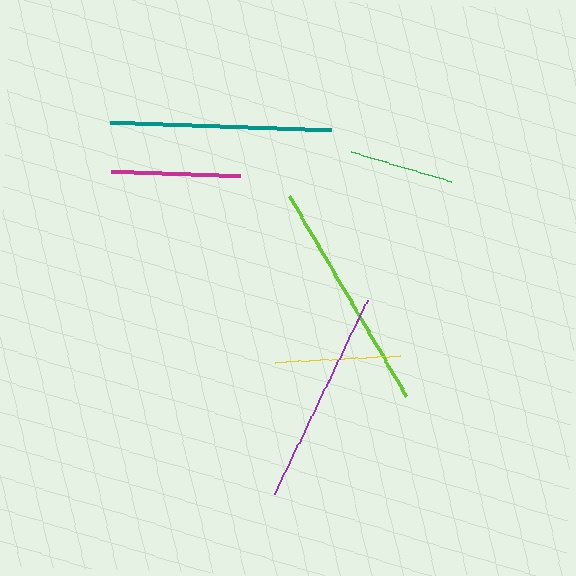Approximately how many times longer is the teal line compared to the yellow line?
The teal line is approximately 1.8 times the length of the yellow line.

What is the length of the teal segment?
The teal segment is approximately 222 pixels long.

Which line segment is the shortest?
The green line is the shortest at approximately 105 pixels.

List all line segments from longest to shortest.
From longest to shortest: lime, teal, purple, magenta, yellow, green.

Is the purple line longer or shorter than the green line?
The purple line is longer than the green line.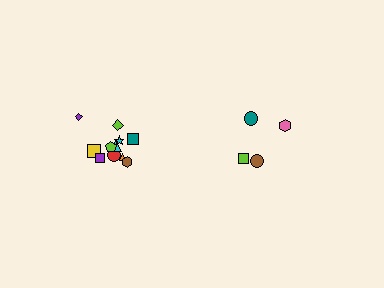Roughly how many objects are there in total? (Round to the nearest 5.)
Roughly 15 objects in total.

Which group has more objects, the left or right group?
The left group.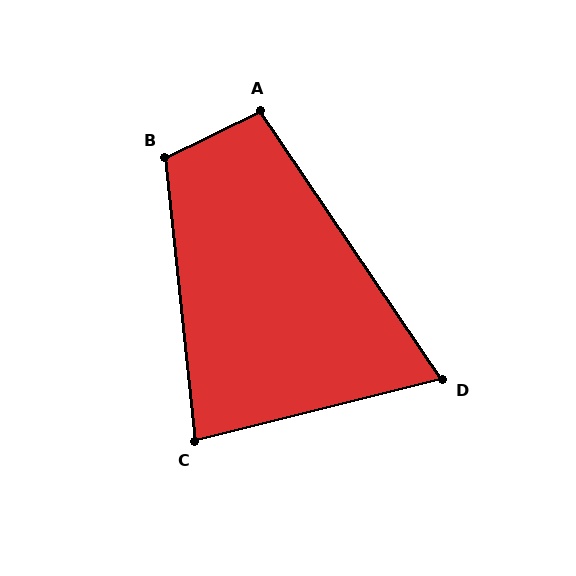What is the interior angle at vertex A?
Approximately 98 degrees (obtuse).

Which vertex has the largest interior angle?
B, at approximately 110 degrees.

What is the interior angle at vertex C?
Approximately 82 degrees (acute).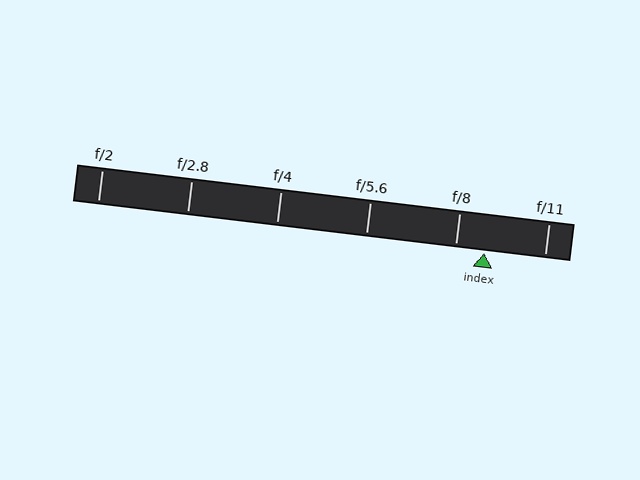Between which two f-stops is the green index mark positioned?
The index mark is between f/8 and f/11.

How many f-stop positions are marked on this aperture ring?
There are 6 f-stop positions marked.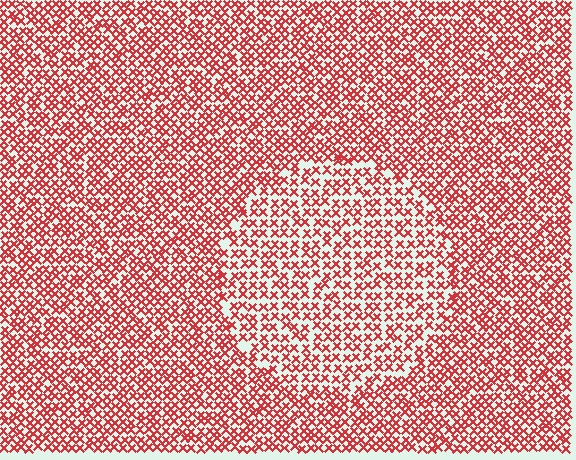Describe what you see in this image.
The image contains small red elements arranged at two different densities. A circle-shaped region is visible where the elements are less densely packed than the surrounding area.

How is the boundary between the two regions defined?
The boundary is defined by a change in element density (approximately 1.5x ratio). All elements are the same color, size, and shape.